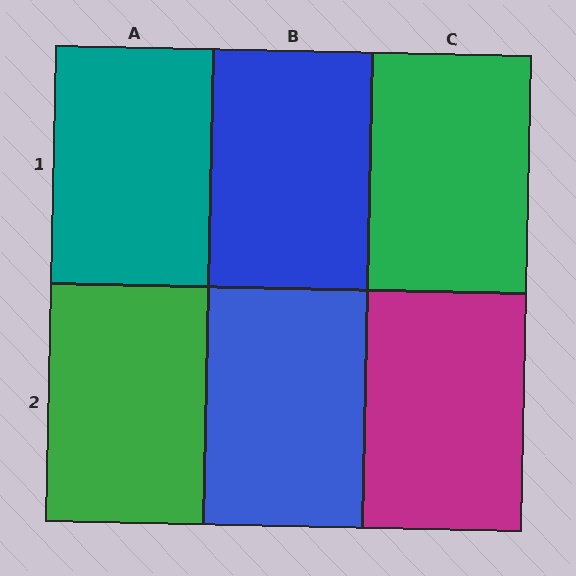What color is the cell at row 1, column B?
Blue.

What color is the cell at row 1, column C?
Green.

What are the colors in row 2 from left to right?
Green, blue, magenta.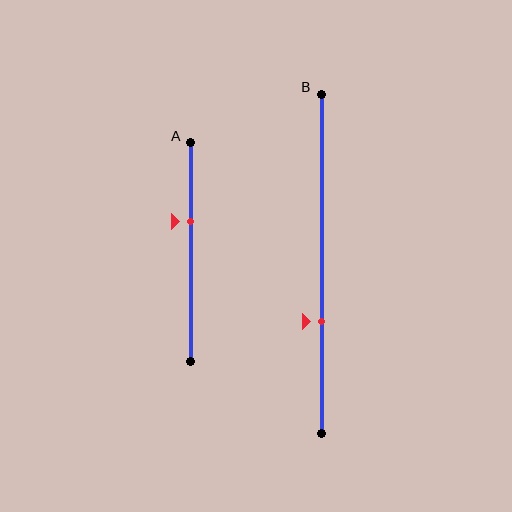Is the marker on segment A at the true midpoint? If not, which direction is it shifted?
No, the marker on segment A is shifted upward by about 14% of the segment length.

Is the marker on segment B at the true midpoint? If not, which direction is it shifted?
No, the marker on segment B is shifted downward by about 17% of the segment length.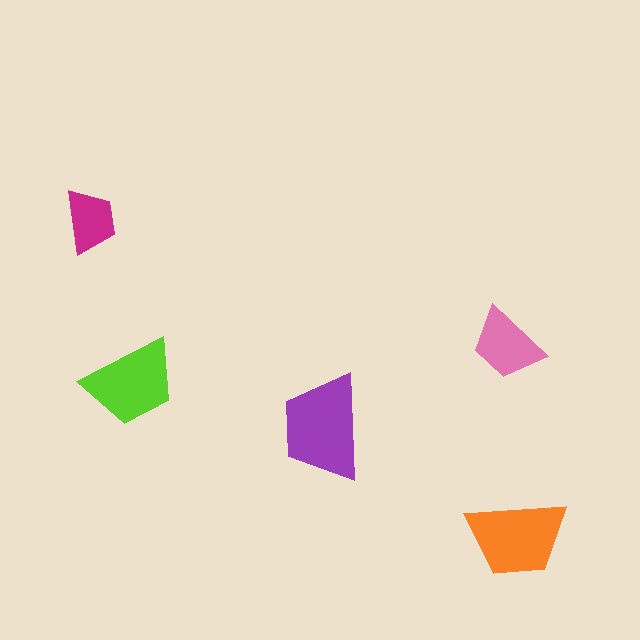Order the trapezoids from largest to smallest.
the purple one, the orange one, the lime one, the pink one, the magenta one.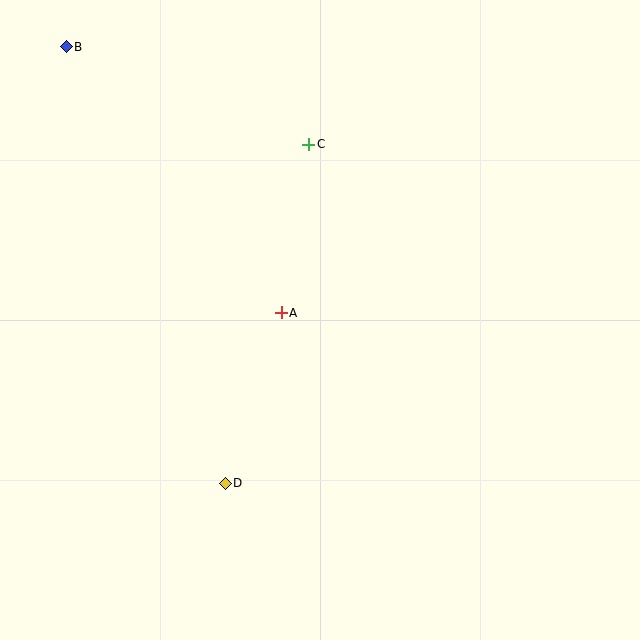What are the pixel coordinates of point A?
Point A is at (281, 313).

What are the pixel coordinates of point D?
Point D is at (225, 483).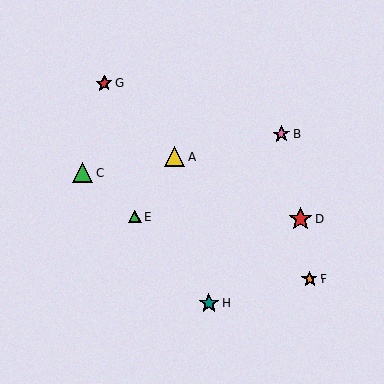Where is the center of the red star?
The center of the red star is at (301, 219).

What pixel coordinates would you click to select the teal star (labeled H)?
Click at (209, 303) to select the teal star H.